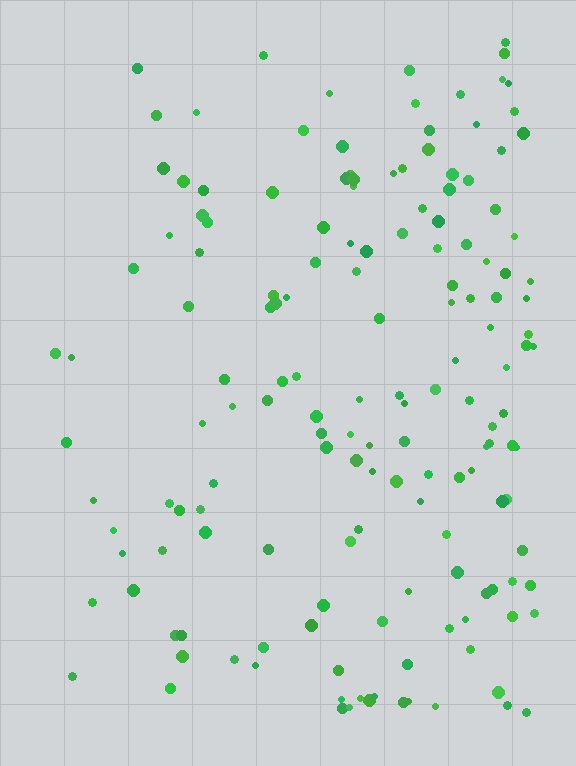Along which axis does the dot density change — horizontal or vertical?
Horizontal.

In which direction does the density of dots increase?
From left to right, with the right side densest.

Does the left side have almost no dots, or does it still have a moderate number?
Still a moderate number, just noticeably fewer than the right.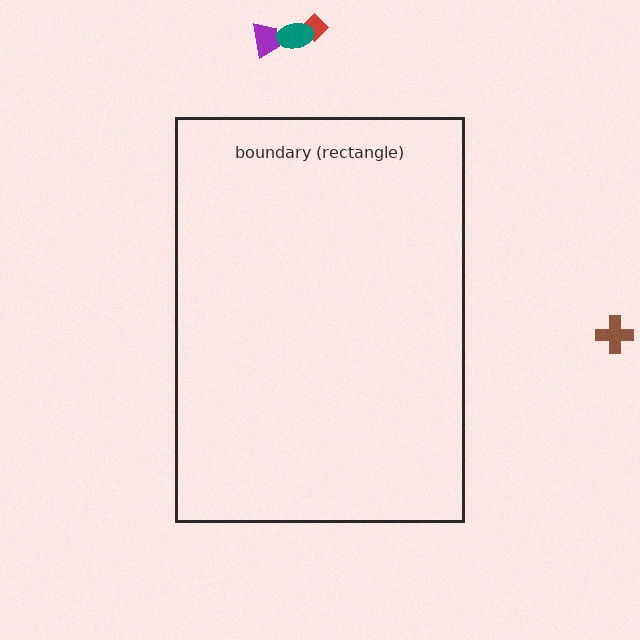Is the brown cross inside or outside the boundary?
Outside.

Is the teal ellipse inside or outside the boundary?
Outside.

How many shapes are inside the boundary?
0 inside, 4 outside.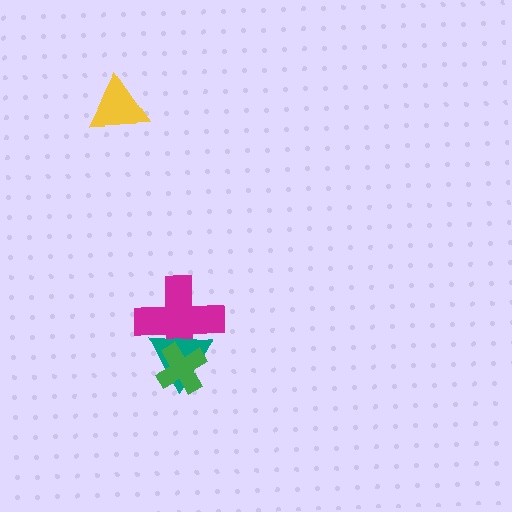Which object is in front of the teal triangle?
The green cross is in front of the teal triangle.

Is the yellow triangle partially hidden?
No, no other shape covers it.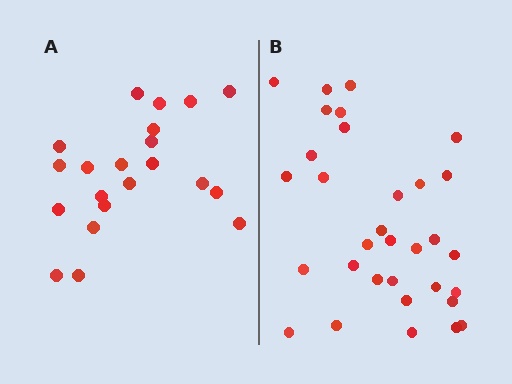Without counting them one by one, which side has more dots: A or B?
Region B (the right region) has more dots.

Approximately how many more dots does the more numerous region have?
Region B has roughly 12 or so more dots than region A.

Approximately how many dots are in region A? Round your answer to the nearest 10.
About 20 dots. (The exact count is 21, which rounds to 20.)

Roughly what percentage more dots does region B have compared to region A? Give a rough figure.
About 50% more.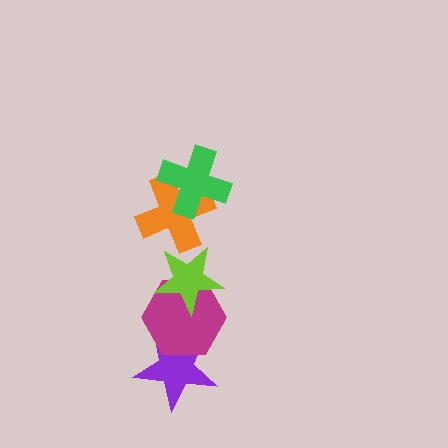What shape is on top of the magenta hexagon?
The lime star is on top of the magenta hexagon.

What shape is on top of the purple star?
The magenta hexagon is on top of the purple star.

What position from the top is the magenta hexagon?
The magenta hexagon is 4th from the top.